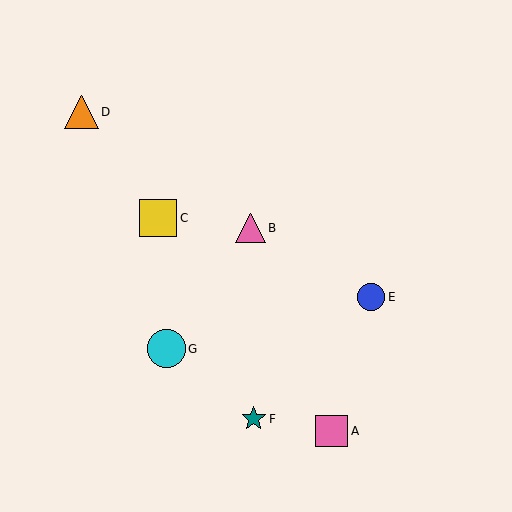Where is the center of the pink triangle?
The center of the pink triangle is at (250, 228).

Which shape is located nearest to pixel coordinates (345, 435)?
The pink square (labeled A) at (332, 431) is nearest to that location.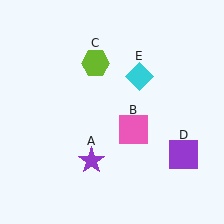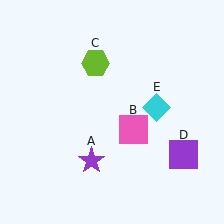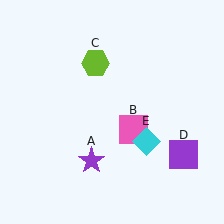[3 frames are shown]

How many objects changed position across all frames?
1 object changed position: cyan diamond (object E).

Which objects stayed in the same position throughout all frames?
Purple star (object A) and pink square (object B) and lime hexagon (object C) and purple square (object D) remained stationary.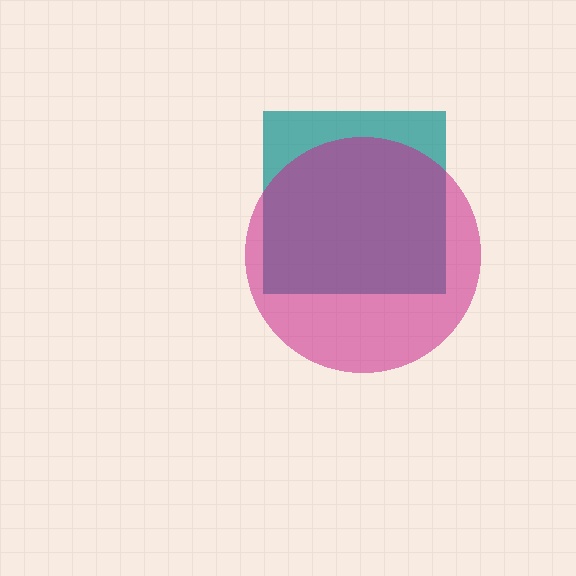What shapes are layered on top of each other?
The layered shapes are: a teal square, a magenta circle.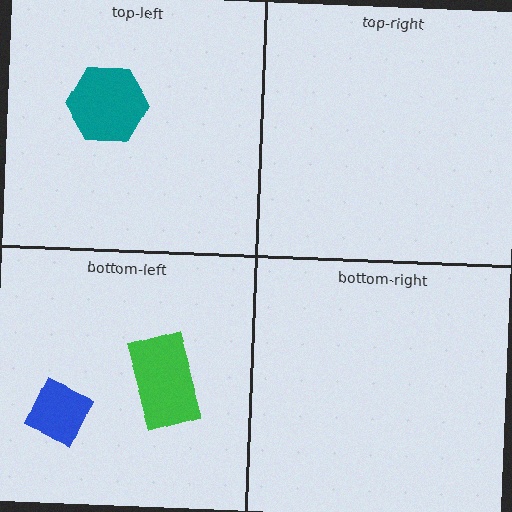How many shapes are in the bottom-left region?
2.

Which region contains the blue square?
The bottom-left region.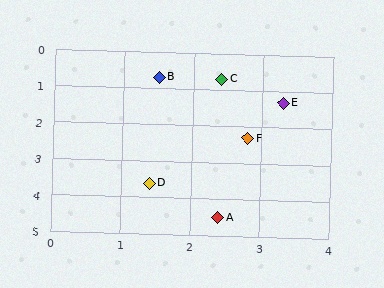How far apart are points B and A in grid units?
Points B and A are about 3.9 grid units apart.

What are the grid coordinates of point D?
Point D is at approximately (1.4, 3.6).